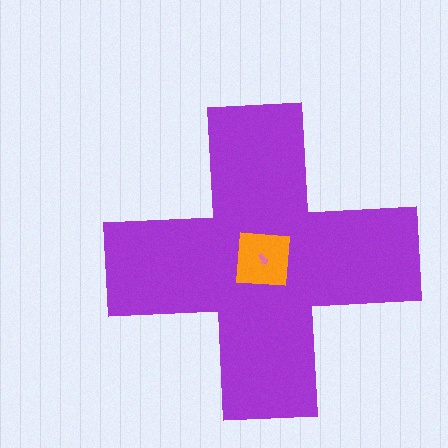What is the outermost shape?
The purple cross.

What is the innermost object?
The pink arrow.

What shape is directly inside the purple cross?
The orange square.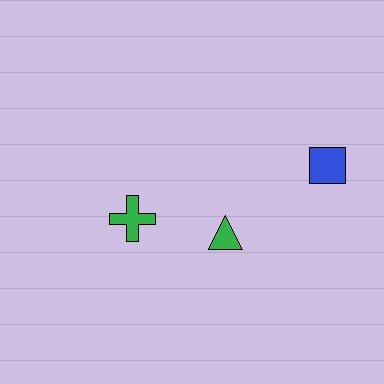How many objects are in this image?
There are 3 objects.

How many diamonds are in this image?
There are no diamonds.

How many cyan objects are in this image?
There are no cyan objects.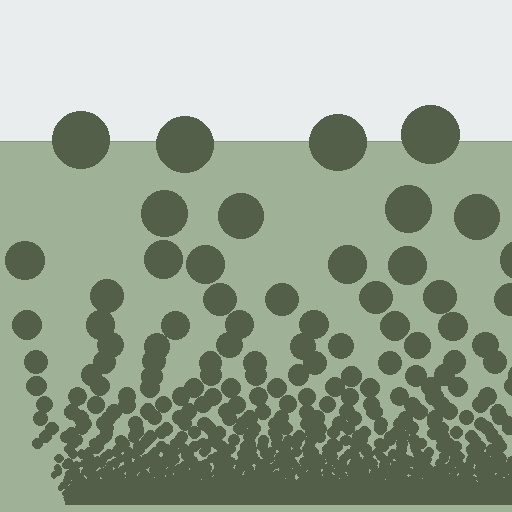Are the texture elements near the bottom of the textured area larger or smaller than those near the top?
Smaller. The gradient is inverted — elements near the bottom are smaller and denser.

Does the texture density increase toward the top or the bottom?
Density increases toward the bottom.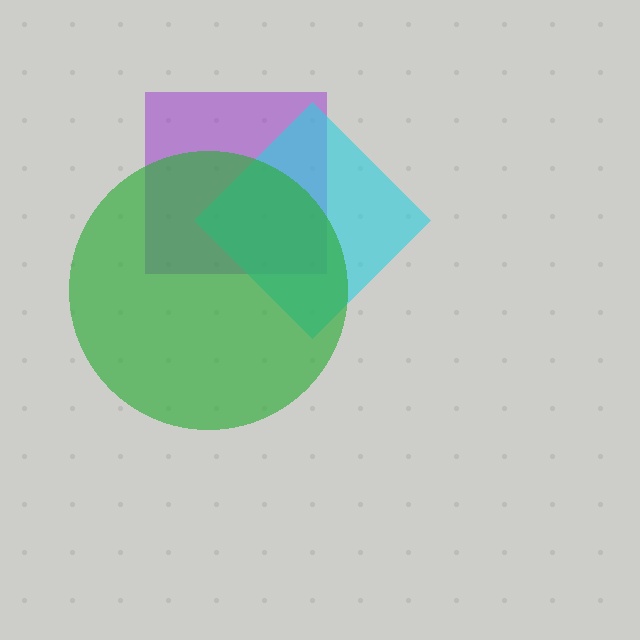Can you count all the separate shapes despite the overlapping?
Yes, there are 3 separate shapes.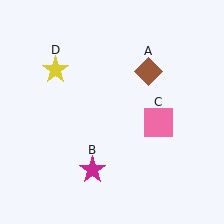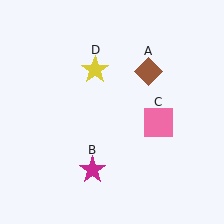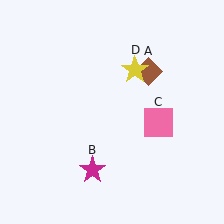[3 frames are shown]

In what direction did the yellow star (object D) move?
The yellow star (object D) moved right.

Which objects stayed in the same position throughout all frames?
Brown diamond (object A) and magenta star (object B) and pink square (object C) remained stationary.